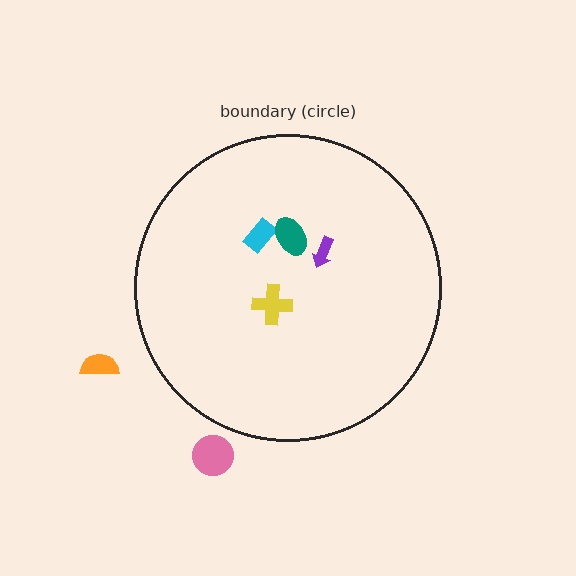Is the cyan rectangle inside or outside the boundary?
Inside.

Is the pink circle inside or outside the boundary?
Outside.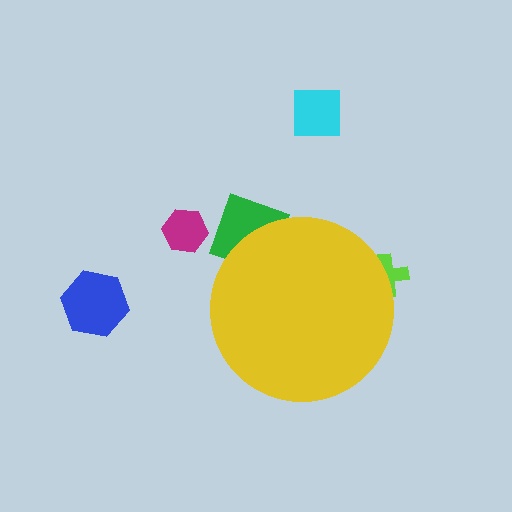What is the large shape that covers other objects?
A yellow circle.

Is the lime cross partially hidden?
Yes, the lime cross is partially hidden behind the yellow circle.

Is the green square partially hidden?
Yes, the green square is partially hidden behind the yellow circle.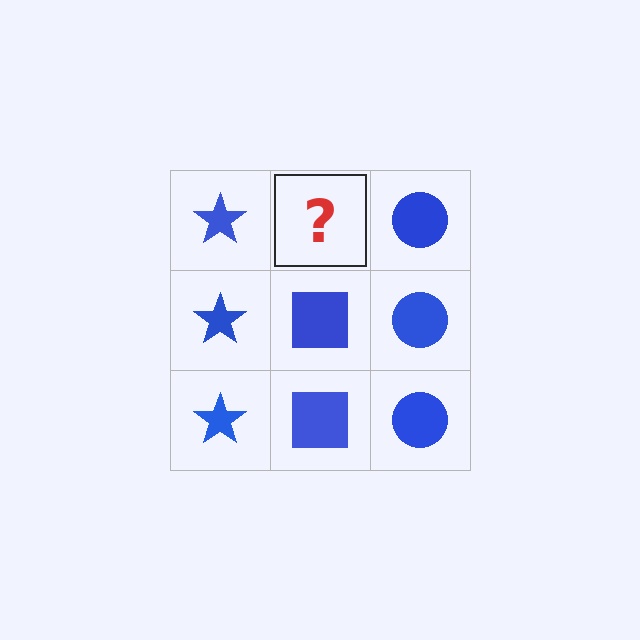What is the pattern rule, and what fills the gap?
The rule is that each column has a consistent shape. The gap should be filled with a blue square.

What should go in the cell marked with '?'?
The missing cell should contain a blue square.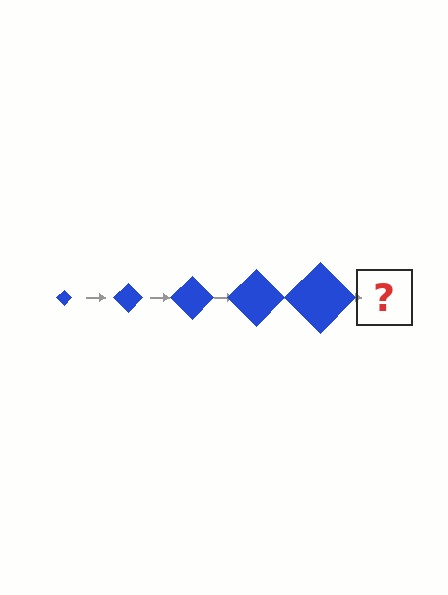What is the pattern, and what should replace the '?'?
The pattern is that the diamond gets progressively larger each step. The '?' should be a blue diamond, larger than the previous one.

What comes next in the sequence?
The next element should be a blue diamond, larger than the previous one.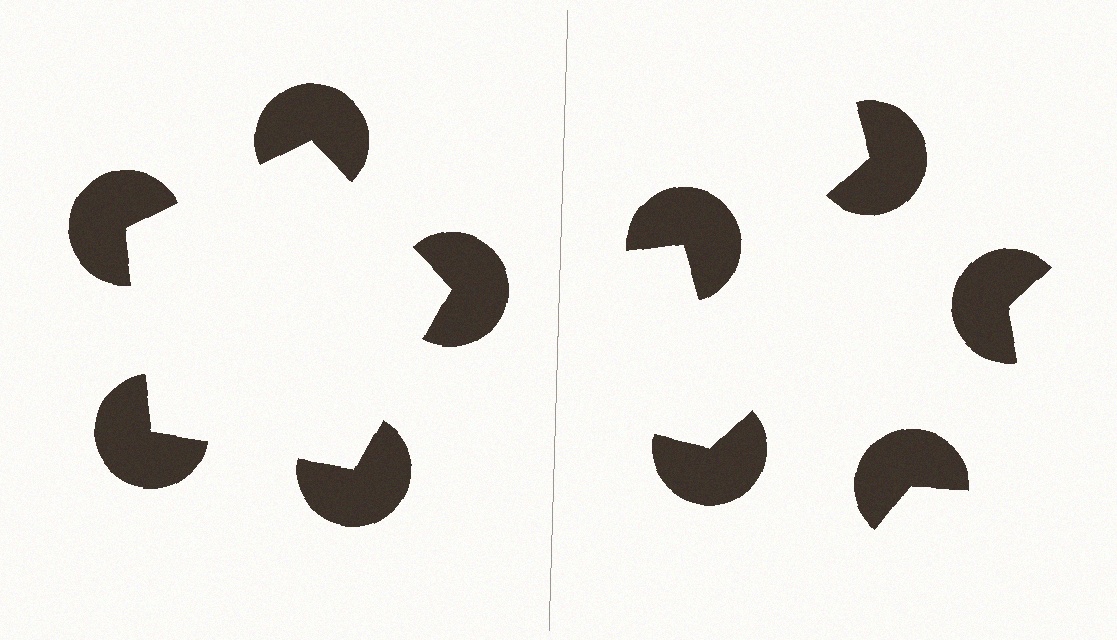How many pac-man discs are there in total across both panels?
10 — 5 on each side.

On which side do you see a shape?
An illusory pentagon appears on the left side. On the right side the wedge cuts are rotated, so no coherent shape forms.